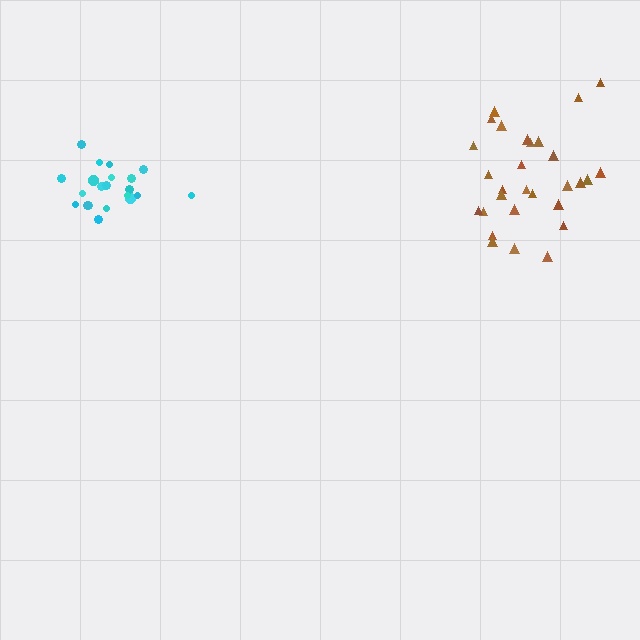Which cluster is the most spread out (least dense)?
Brown.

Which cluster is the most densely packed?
Cyan.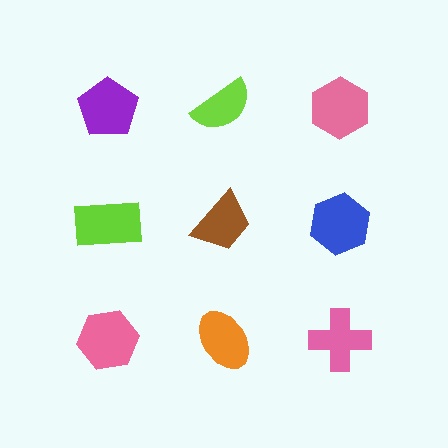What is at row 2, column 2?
A brown trapezoid.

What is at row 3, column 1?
A pink hexagon.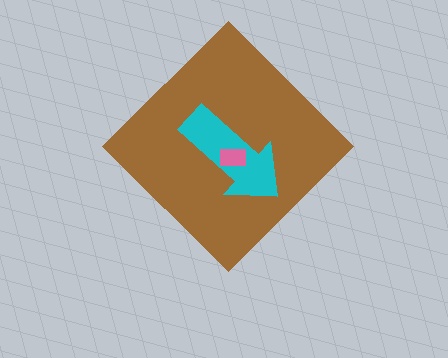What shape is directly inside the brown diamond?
The cyan arrow.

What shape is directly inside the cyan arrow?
The pink rectangle.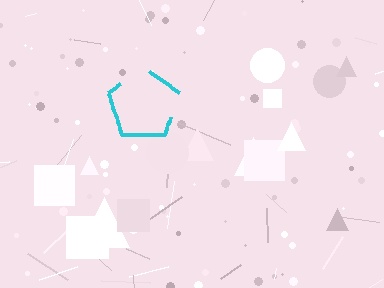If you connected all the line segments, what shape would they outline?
They would outline a pentagon.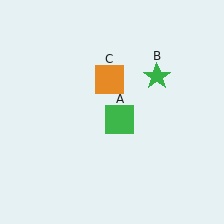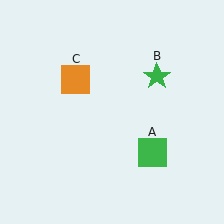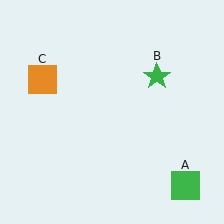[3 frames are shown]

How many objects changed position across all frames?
2 objects changed position: green square (object A), orange square (object C).